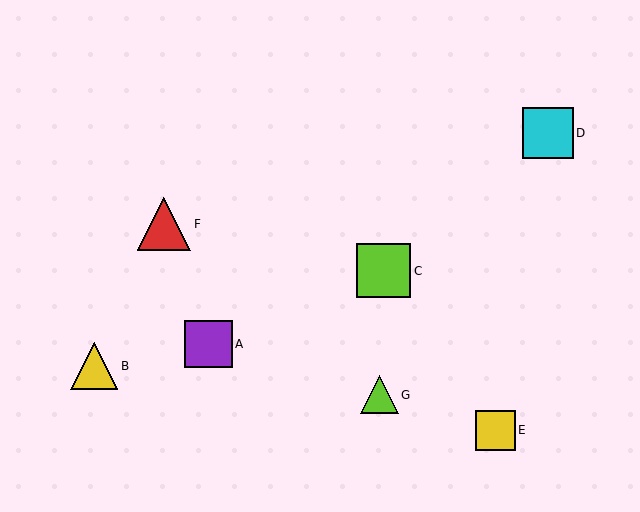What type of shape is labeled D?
Shape D is a cyan square.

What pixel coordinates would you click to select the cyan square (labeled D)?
Click at (548, 133) to select the cyan square D.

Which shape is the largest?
The lime square (labeled C) is the largest.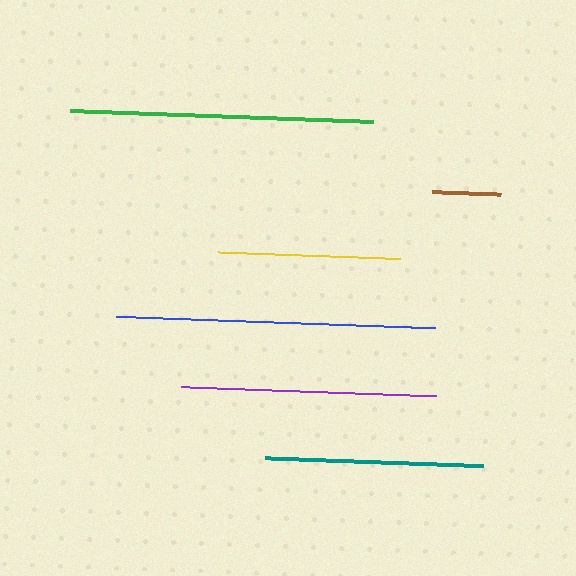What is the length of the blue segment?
The blue segment is approximately 319 pixels long.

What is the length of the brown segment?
The brown segment is approximately 69 pixels long.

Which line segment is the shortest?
The brown line is the shortest at approximately 69 pixels.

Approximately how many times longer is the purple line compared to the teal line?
The purple line is approximately 1.2 times the length of the teal line.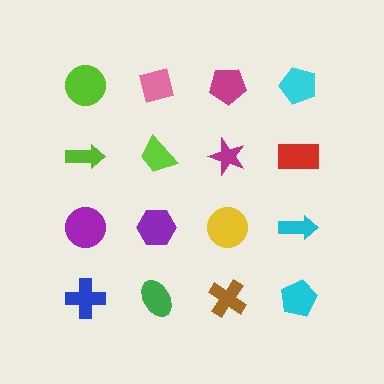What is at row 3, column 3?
A yellow circle.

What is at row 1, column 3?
A magenta pentagon.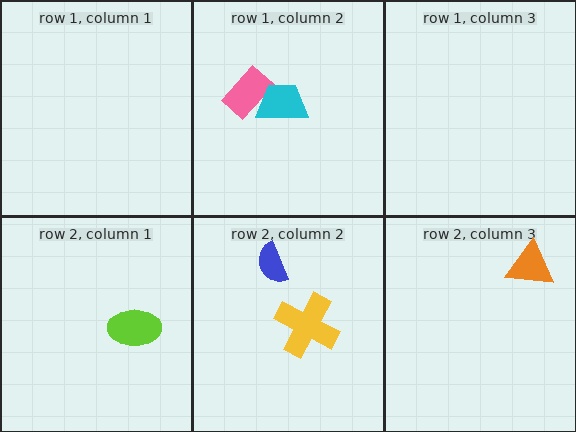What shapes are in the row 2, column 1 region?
The lime ellipse.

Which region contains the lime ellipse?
The row 2, column 1 region.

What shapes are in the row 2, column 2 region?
The yellow cross, the blue semicircle.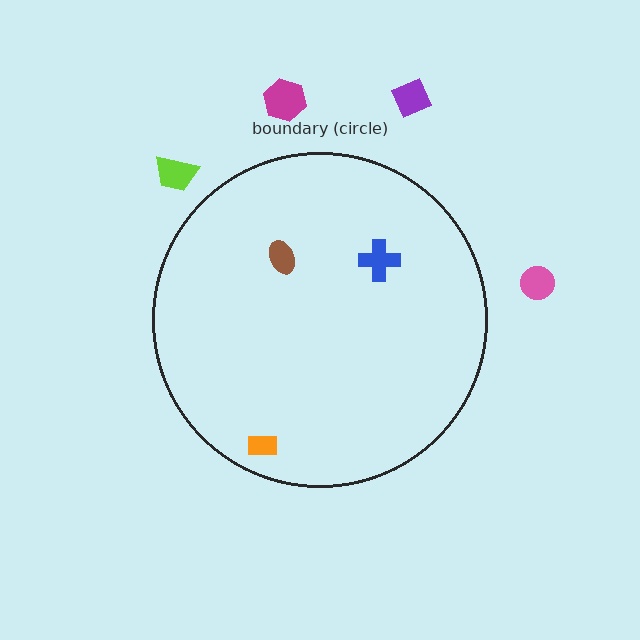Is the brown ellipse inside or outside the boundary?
Inside.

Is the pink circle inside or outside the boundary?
Outside.